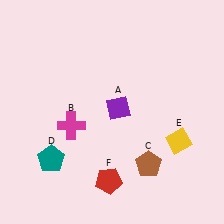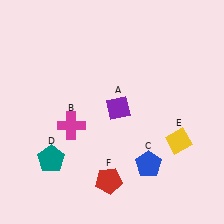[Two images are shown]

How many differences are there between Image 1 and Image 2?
There is 1 difference between the two images.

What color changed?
The pentagon (C) changed from brown in Image 1 to blue in Image 2.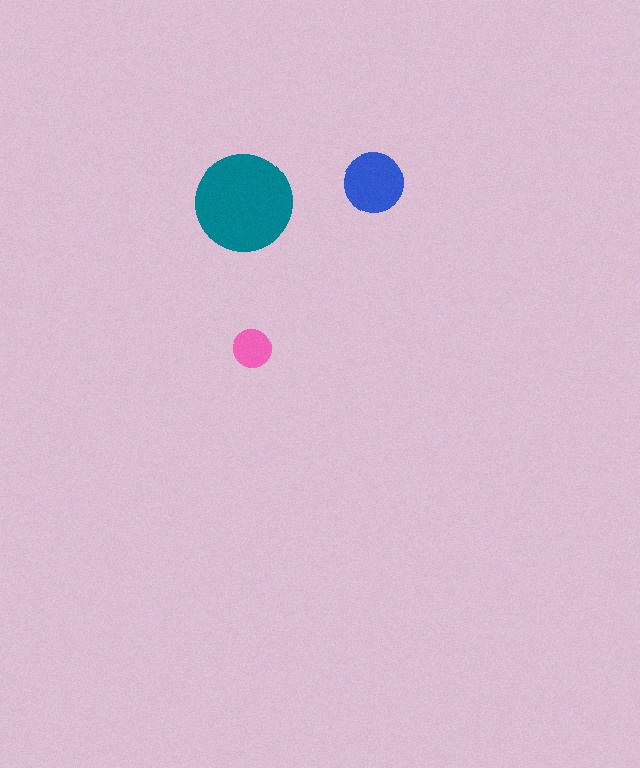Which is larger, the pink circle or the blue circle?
The blue one.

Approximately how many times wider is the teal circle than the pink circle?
About 2.5 times wider.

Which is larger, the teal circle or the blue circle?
The teal one.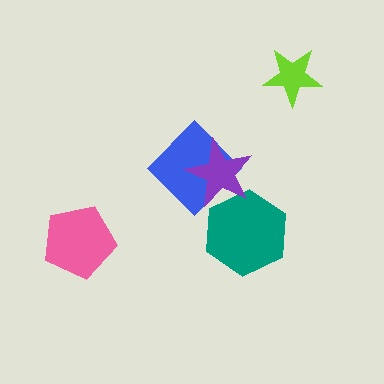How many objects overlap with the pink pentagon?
0 objects overlap with the pink pentagon.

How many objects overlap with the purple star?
2 objects overlap with the purple star.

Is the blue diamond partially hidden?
Yes, it is partially covered by another shape.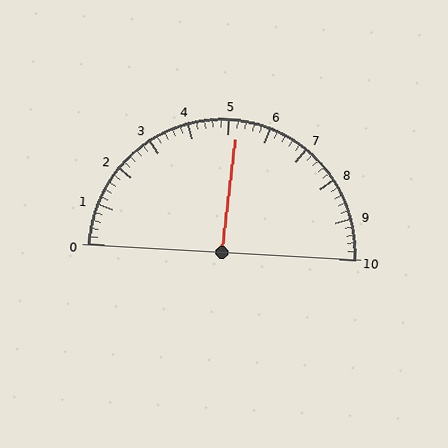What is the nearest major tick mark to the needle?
The nearest major tick mark is 5.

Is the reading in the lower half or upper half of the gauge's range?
The reading is in the upper half of the range (0 to 10).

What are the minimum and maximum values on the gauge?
The gauge ranges from 0 to 10.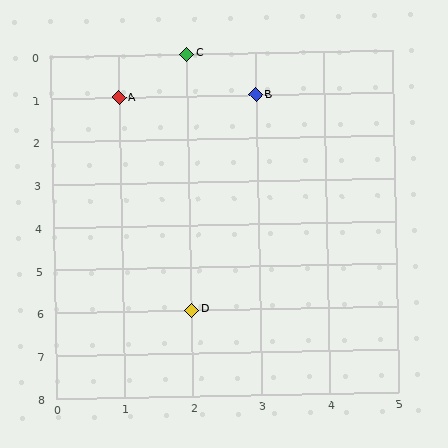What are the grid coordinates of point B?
Point B is at grid coordinates (3, 1).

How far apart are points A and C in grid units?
Points A and C are 1 column and 1 row apart (about 1.4 grid units diagonally).